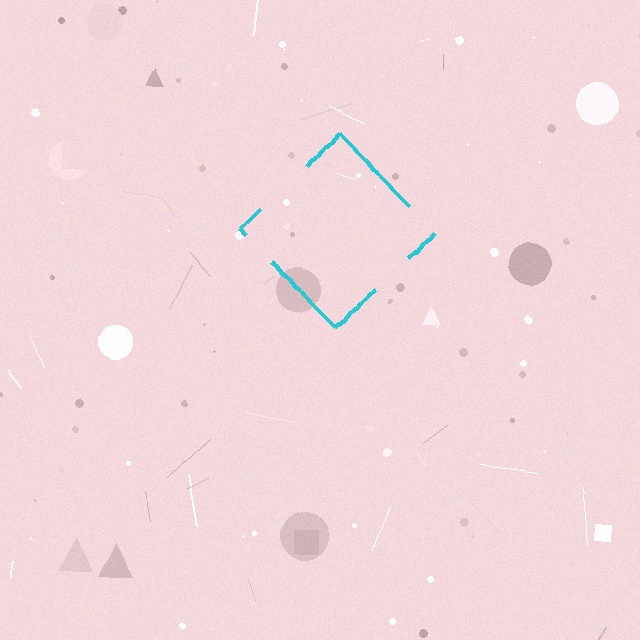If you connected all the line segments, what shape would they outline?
They would outline a diamond.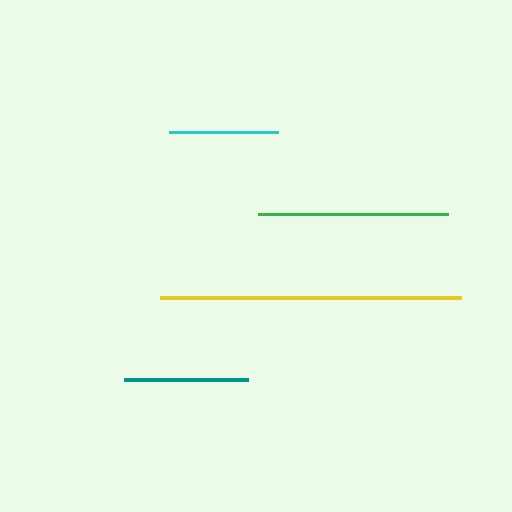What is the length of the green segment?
The green segment is approximately 190 pixels long.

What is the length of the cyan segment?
The cyan segment is approximately 109 pixels long.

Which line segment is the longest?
The yellow line is the longest at approximately 301 pixels.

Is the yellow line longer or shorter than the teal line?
The yellow line is longer than the teal line.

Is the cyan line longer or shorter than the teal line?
The teal line is longer than the cyan line.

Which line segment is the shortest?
The cyan line is the shortest at approximately 109 pixels.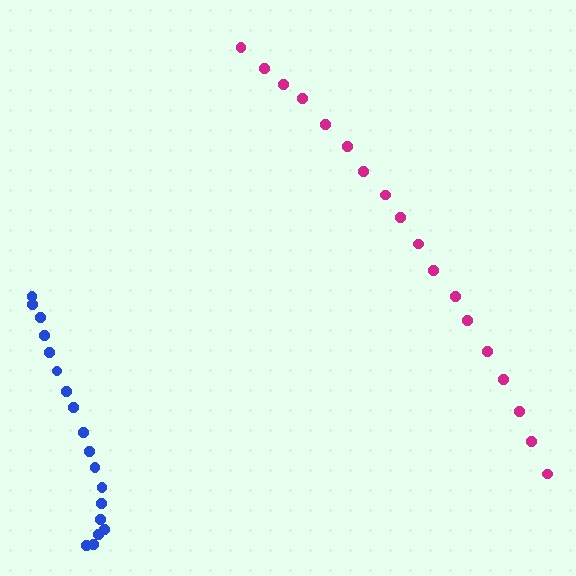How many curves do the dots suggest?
There are 2 distinct paths.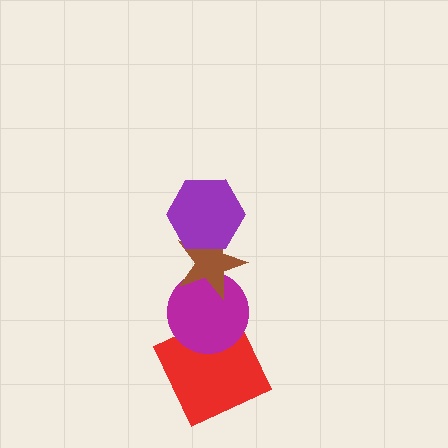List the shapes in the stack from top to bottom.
From top to bottom: the purple hexagon, the brown star, the magenta circle, the red square.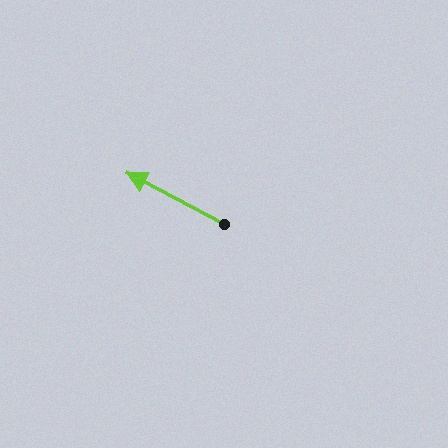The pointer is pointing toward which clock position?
Roughly 10 o'clock.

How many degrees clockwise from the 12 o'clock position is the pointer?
Approximately 298 degrees.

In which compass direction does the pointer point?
Northwest.